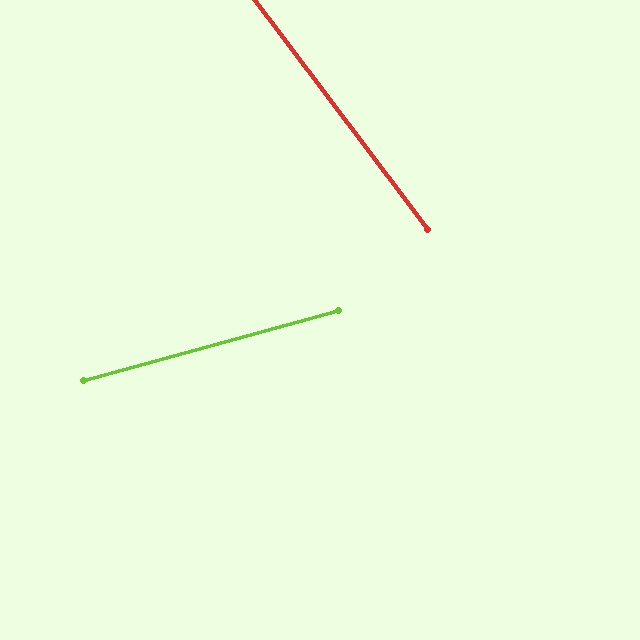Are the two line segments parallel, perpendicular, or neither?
Neither parallel nor perpendicular — they differ by about 68°.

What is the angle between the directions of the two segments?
Approximately 68 degrees.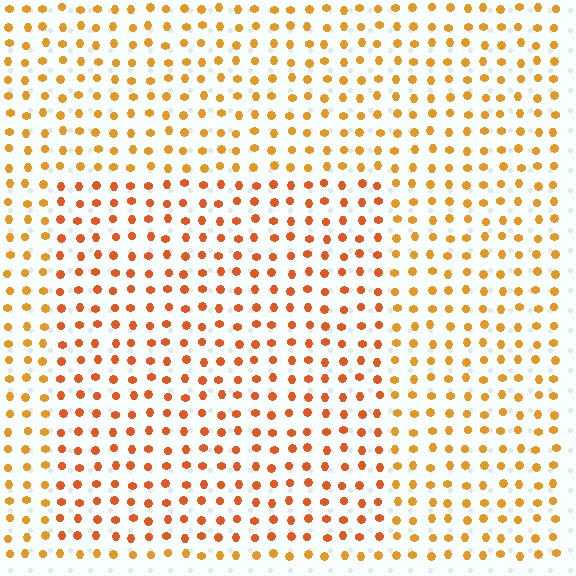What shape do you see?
I see a rectangle.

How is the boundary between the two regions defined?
The boundary is defined purely by a slight shift in hue (about 20 degrees). Spacing, size, and orientation are identical on both sides.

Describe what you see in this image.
The image is filled with small orange elements in a uniform arrangement. A rectangle-shaped region is visible where the elements are tinted to a slightly different hue, forming a subtle color boundary.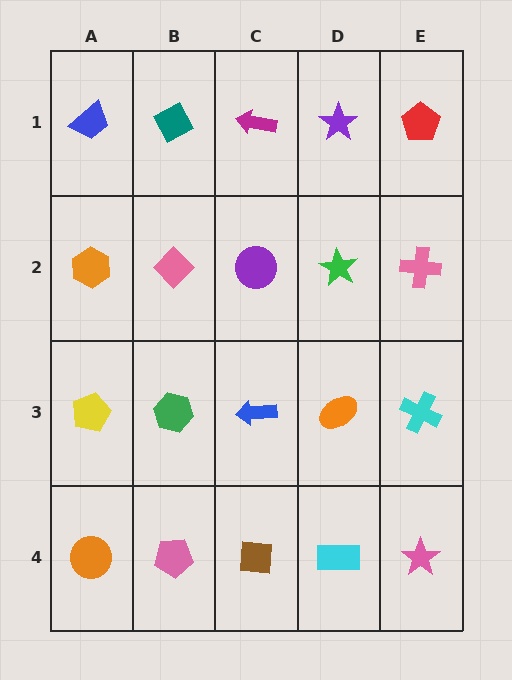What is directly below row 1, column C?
A purple circle.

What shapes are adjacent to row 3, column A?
An orange hexagon (row 2, column A), an orange circle (row 4, column A), a green hexagon (row 3, column B).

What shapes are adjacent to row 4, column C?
A blue arrow (row 3, column C), a pink pentagon (row 4, column B), a cyan rectangle (row 4, column D).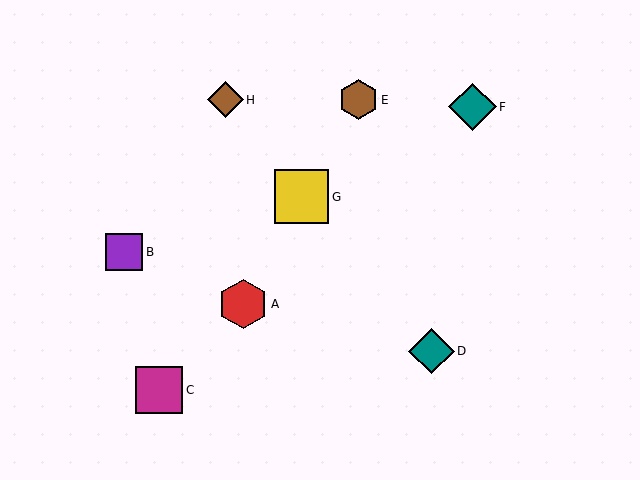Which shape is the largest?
The yellow square (labeled G) is the largest.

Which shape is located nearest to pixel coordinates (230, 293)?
The red hexagon (labeled A) at (243, 304) is nearest to that location.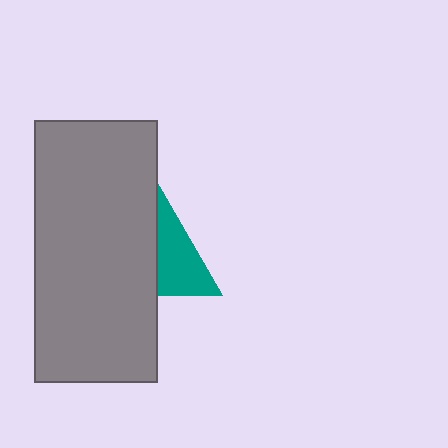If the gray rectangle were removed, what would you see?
You would see the complete teal triangle.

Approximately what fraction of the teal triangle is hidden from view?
Roughly 53% of the teal triangle is hidden behind the gray rectangle.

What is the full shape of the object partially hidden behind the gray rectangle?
The partially hidden object is a teal triangle.